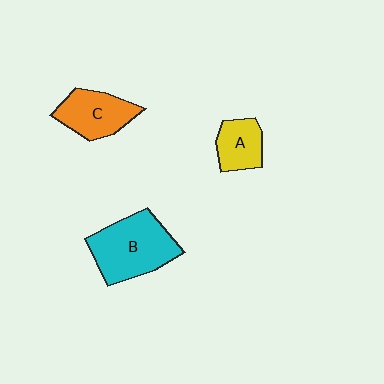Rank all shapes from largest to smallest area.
From largest to smallest: B (cyan), C (orange), A (yellow).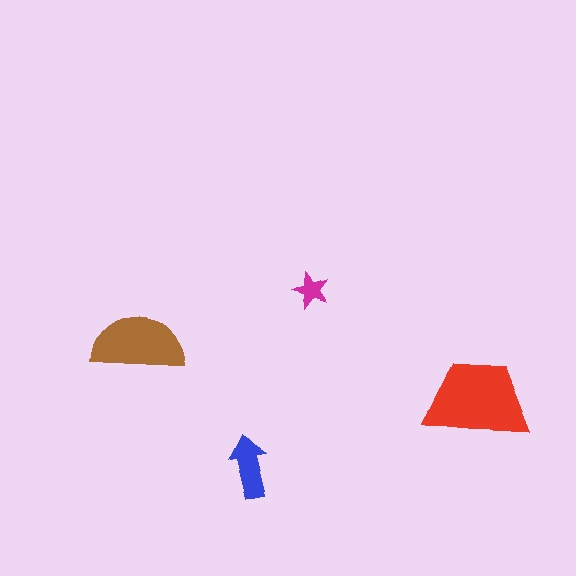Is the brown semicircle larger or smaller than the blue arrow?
Larger.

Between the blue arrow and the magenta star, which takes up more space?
The blue arrow.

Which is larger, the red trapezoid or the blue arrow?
The red trapezoid.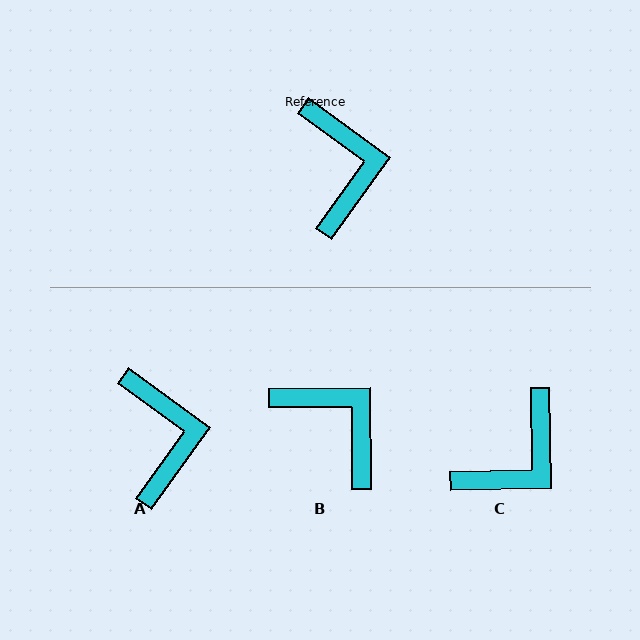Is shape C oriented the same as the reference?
No, it is off by about 53 degrees.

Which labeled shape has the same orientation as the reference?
A.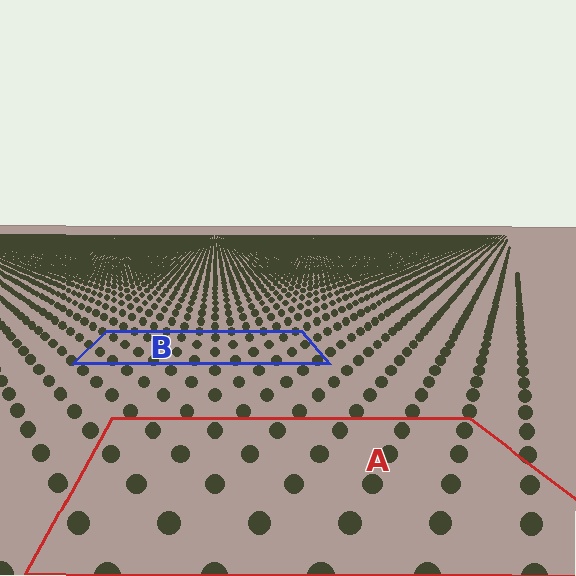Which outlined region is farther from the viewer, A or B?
Region B is farther from the viewer — the texture elements inside it appear smaller and more densely packed.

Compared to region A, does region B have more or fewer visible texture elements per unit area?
Region B has more texture elements per unit area — they are packed more densely because it is farther away.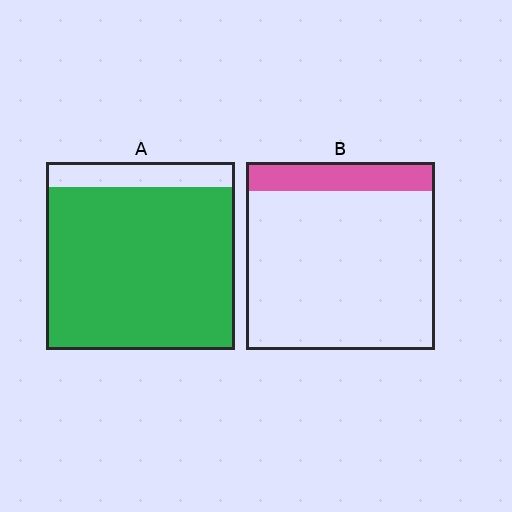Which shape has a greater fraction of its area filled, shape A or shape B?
Shape A.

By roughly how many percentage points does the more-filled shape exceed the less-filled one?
By roughly 70 percentage points (A over B).